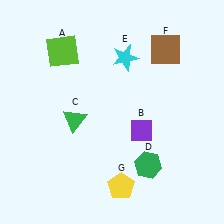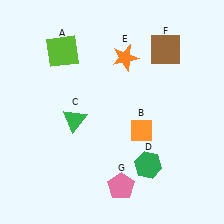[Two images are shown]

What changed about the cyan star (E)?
In Image 1, E is cyan. In Image 2, it changed to orange.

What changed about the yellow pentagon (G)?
In Image 1, G is yellow. In Image 2, it changed to pink.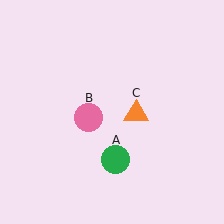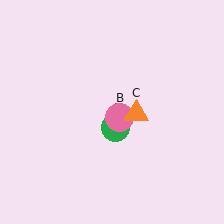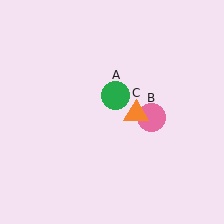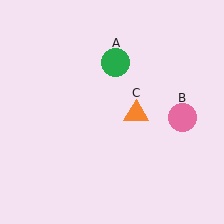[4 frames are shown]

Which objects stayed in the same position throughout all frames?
Orange triangle (object C) remained stationary.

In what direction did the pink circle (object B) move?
The pink circle (object B) moved right.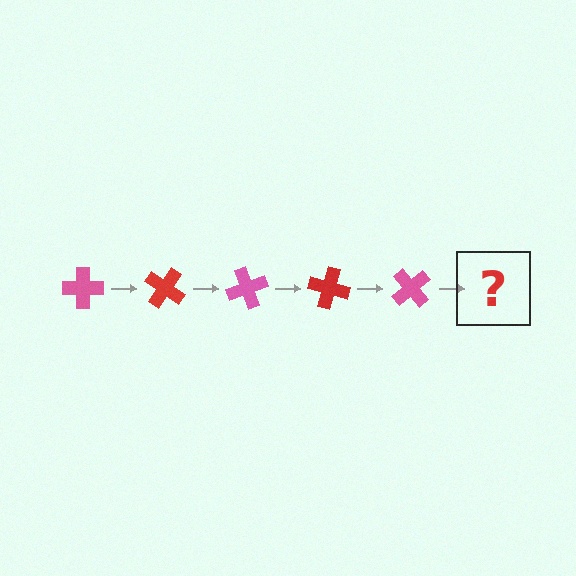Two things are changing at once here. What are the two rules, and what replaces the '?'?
The two rules are that it rotates 35 degrees each step and the color cycles through pink and red. The '?' should be a red cross, rotated 175 degrees from the start.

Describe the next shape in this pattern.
It should be a red cross, rotated 175 degrees from the start.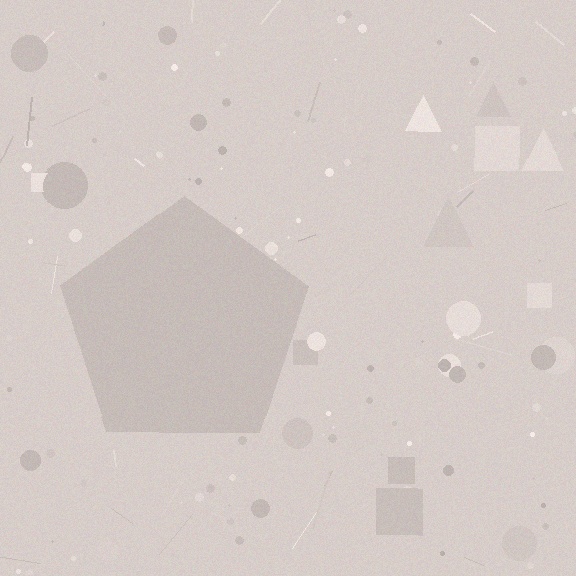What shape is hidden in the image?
A pentagon is hidden in the image.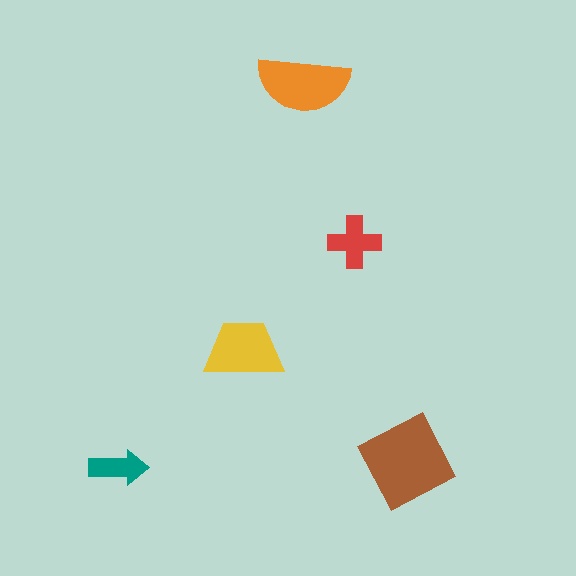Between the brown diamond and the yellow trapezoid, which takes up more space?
The brown diamond.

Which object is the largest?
The brown diamond.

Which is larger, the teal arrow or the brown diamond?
The brown diamond.